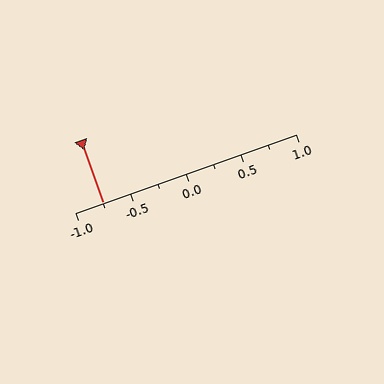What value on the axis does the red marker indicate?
The marker indicates approximately -0.75.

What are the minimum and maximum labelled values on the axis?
The axis runs from -1.0 to 1.0.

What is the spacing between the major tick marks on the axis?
The major ticks are spaced 0.5 apart.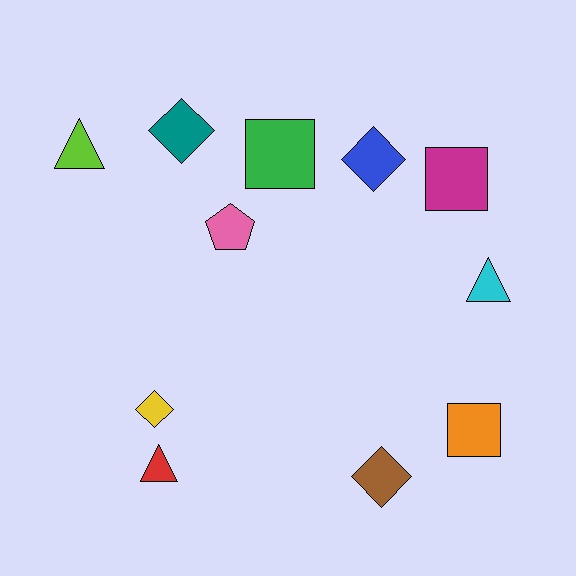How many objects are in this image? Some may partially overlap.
There are 11 objects.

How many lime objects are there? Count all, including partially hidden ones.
There is 1 lime object.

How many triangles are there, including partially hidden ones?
There are 3 triangles.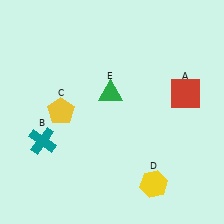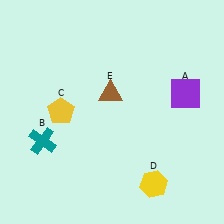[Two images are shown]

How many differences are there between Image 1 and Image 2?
There are 2 differences between the two images.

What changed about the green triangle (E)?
In Image 1, E is green. In Image 2, it changed to brown.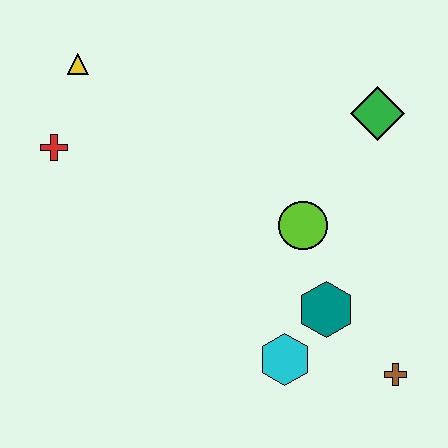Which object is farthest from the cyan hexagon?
The yellow triangle is farthest from the cyan hexagon.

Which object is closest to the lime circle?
The teal hexagon is closest to the lime circle.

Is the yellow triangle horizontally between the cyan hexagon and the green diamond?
No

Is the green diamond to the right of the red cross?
Yes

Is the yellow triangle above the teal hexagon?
Yes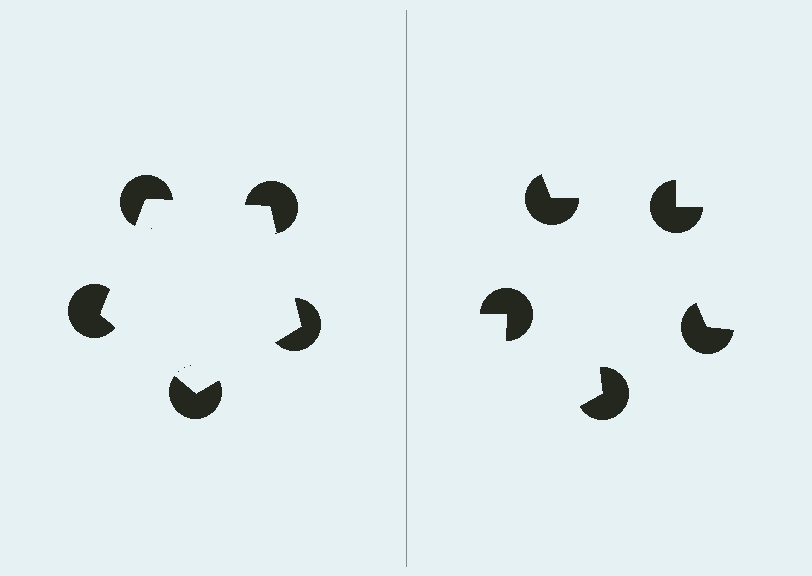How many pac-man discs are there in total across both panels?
10 — 5 on each side.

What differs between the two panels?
The pac-man discs are positioned identically on both sides; only the wedge orientations differ. On the left they align to a pentagon; on the right they are misaligned.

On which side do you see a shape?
An illusory pentagon appears on the left side. On the right side the wedge cuts are rotated, so no coherent shape forms.